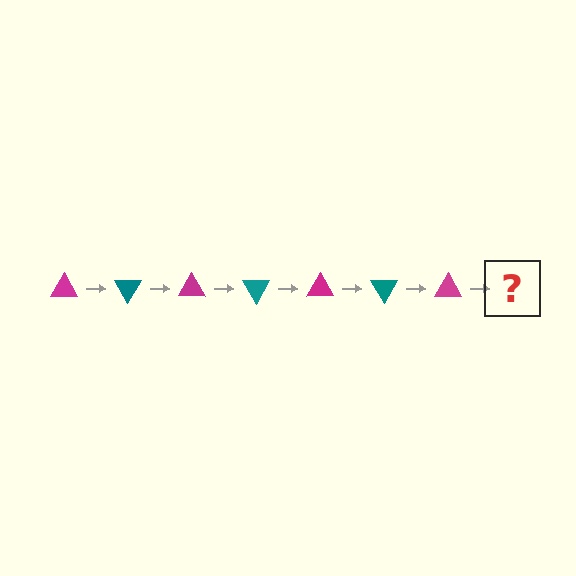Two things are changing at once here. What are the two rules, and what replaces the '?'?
The two rules are that it rotates 60 degrees each step and the color cycles through magenta and teal. The '?' should be a teal triangle, rotated 420 degrees from the start.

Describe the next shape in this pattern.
It should be a teal triangle, rotated 420 degrees from the start.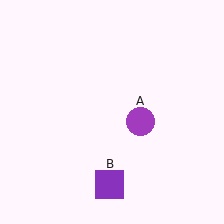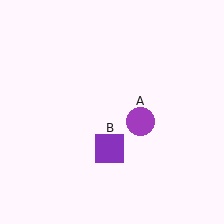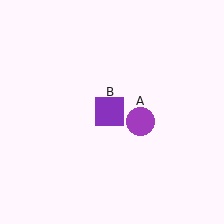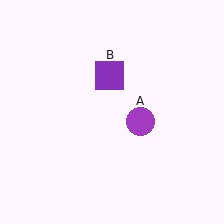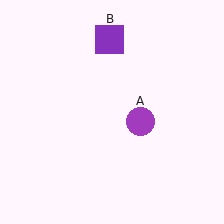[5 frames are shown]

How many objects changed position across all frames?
1 object changed position: purple square (object B).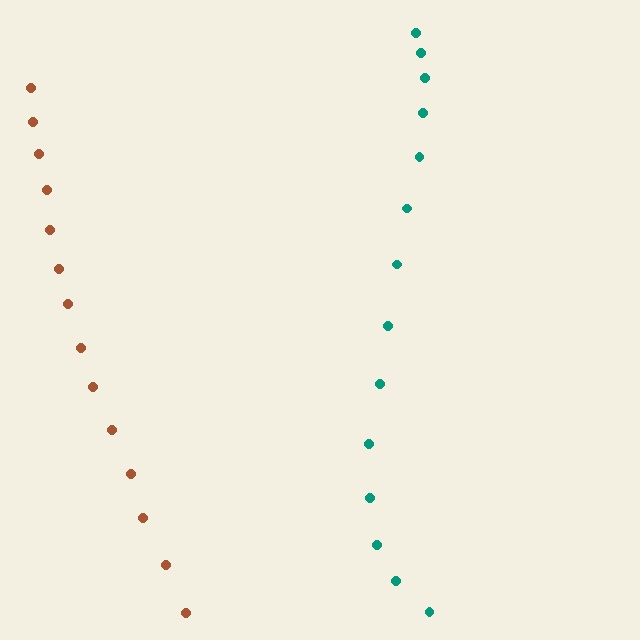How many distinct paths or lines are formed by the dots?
There are 2 distinct paths.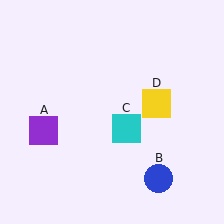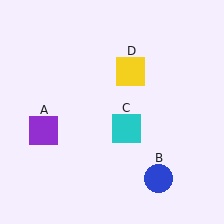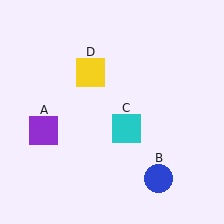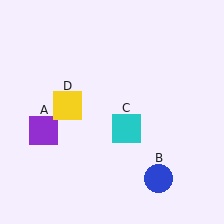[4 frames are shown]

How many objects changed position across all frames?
1 object changed position: yellow square (object D).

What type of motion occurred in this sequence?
The yellow square (object D) rotated counterclockwise around the center of the scene.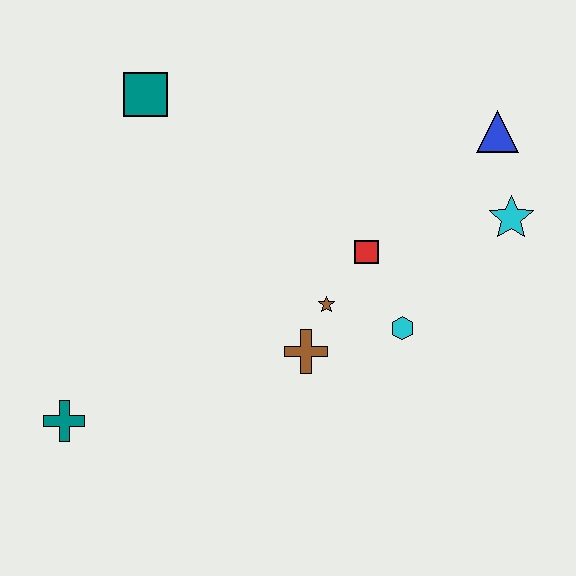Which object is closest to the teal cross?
The brown cross is closest to the teal cross.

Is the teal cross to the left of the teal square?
Yes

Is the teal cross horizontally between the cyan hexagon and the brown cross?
No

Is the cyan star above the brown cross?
Yes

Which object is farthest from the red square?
The teal cross is farthest from the red square.